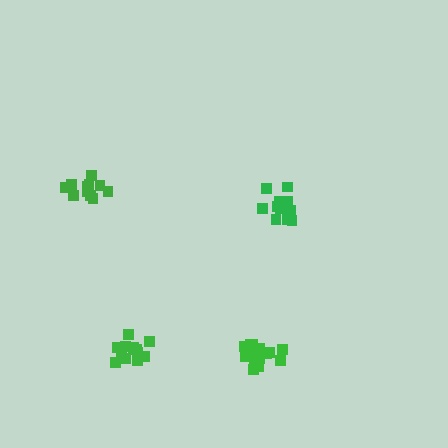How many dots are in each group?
Group 1: 12 dots, Group 2: 12 dots, Group 3: 12 dots, Group 4: 15 dots (51 total).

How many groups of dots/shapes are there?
There are 4 groups.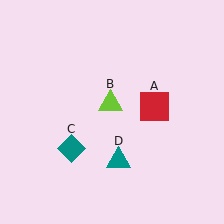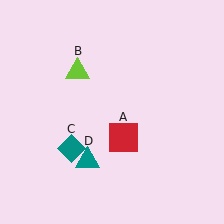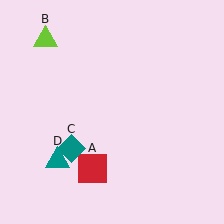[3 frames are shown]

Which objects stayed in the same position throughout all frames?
Teal diamond (object C) remained stationary.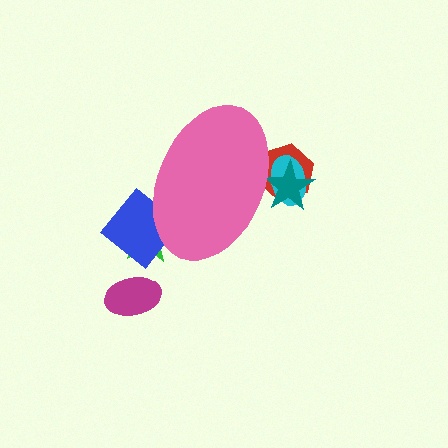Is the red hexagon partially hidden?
Yes, the red hexagon is partially hidden behind the pink ellipse.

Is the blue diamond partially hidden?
Yes, the blue diamond is partially hidden behind the pink ellipse.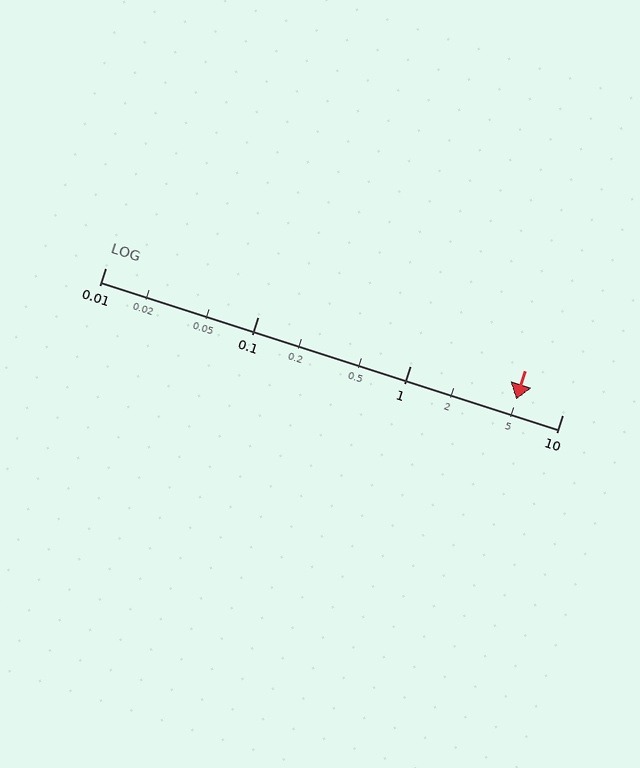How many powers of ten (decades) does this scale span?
The scale spans 3 decades, from 0.01 to 10.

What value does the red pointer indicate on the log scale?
The pointer indicates approximately 5.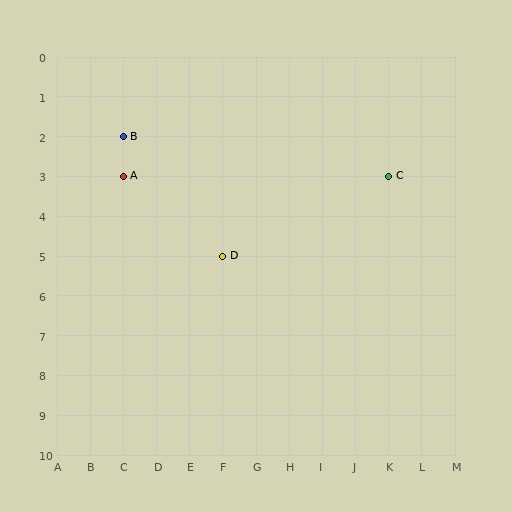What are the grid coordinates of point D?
Point D is at grid coordinates (F, 5).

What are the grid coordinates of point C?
Point C is at grid coordinates (K, 3).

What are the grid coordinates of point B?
Point B is at grid coordinates (C, 2).